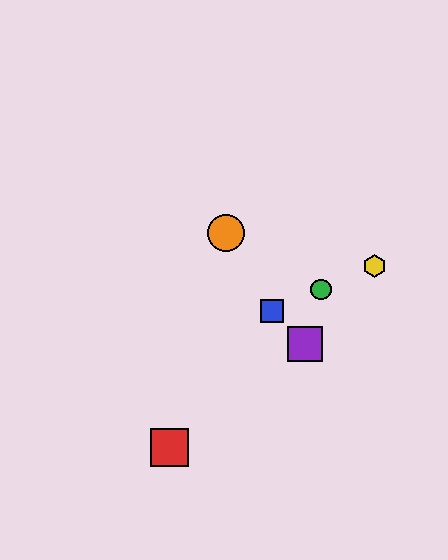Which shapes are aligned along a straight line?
The blue square, the green circle, the yellow hexagon are aligned along a straight line.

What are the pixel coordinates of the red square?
The red square is at (170, 447).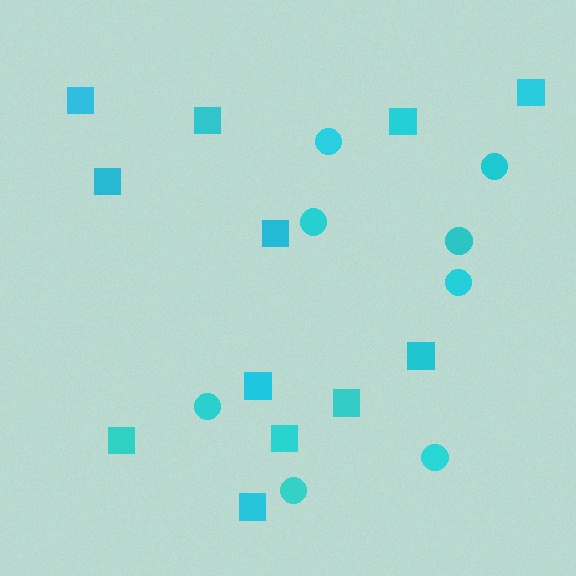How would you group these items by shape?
There are 2 groups: one group of squares (12) and one group of circles (8).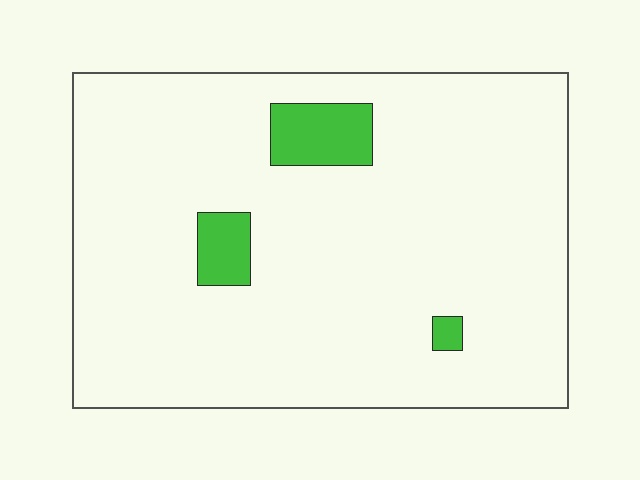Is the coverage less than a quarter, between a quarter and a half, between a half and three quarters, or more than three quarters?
Less than a quarter.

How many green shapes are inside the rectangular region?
3.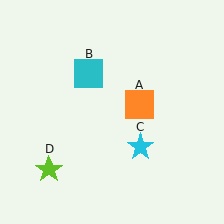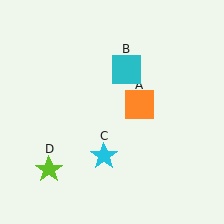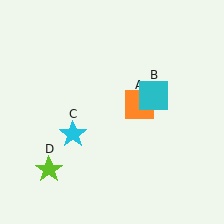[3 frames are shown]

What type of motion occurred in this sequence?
The cyan square (object B), cyan star (object C) rotated clockwise around the center of the scene.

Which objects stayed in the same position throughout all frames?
Orange square (object A) and lime star (object D) remained stationary.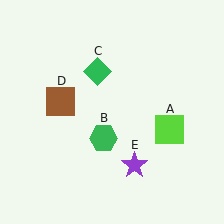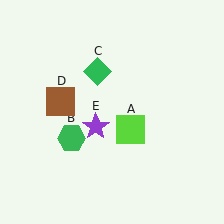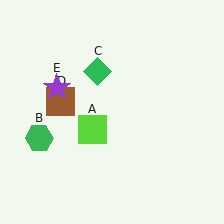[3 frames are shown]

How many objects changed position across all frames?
3 objects changed position: lime square (object A), green hexagon (object B), purple star (object E).